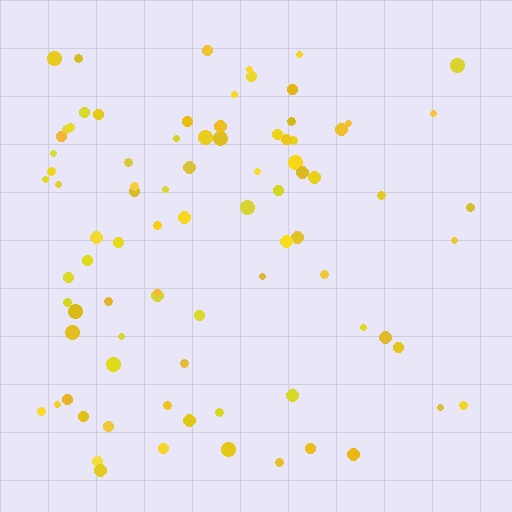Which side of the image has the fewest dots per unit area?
The right.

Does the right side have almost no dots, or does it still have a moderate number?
Still a moderate number, just noticeably fewer than the left.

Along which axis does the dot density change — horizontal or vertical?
Horizontal.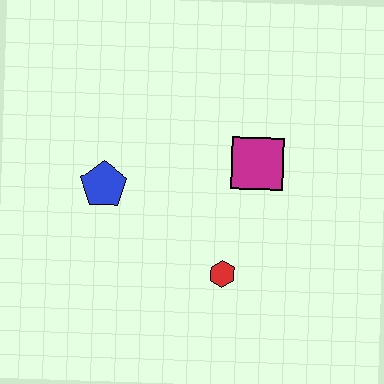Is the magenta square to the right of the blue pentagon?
Yes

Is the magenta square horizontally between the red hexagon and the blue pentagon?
No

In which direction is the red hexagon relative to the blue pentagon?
The red hexagon is to the right of the blue pentagon.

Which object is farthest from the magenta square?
The blue pentagon is farthest from the magenta square.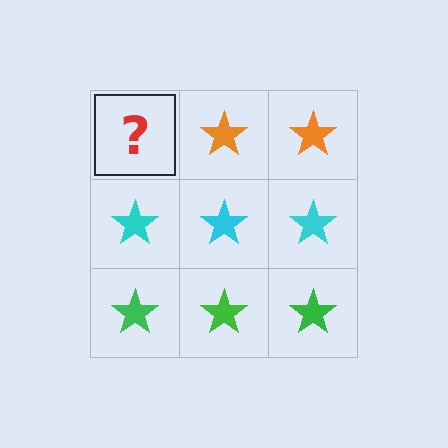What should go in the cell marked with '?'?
The missing cell should contain an orange star.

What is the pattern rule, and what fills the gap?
The rule is that each row has a consistent color. The gap should be filled with an orange star.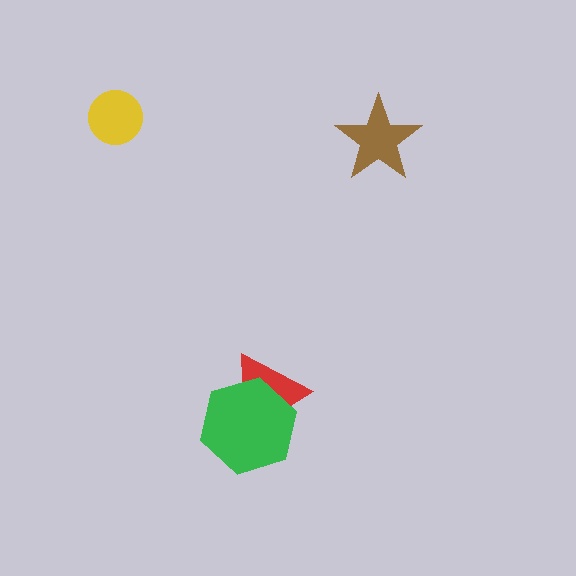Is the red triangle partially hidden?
Yes, it is partially covered by another shape.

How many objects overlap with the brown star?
0 objects overlap with the brown star.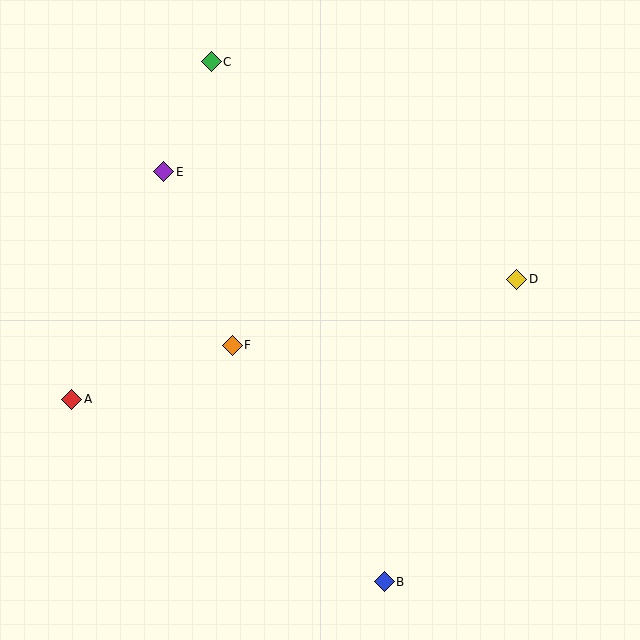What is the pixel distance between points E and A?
The distance between E and A is 246 pixels.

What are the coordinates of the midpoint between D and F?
The midpoint between D and F is at (374, 312).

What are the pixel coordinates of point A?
Point A is at (72, 399).